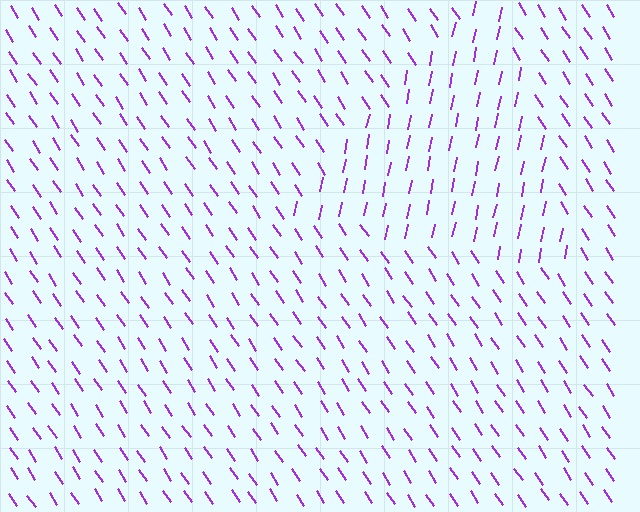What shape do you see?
I see a triangle.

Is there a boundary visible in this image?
Yes, there is a texture boundary formed by a change in line orientation.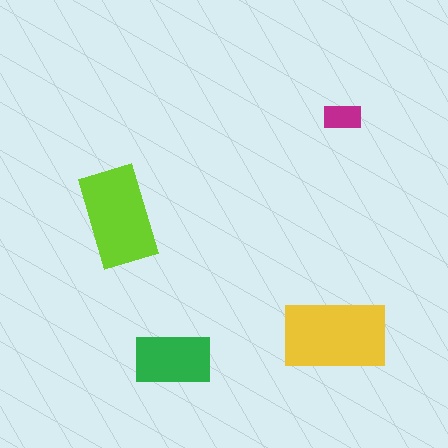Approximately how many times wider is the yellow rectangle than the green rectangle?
About 1.5 times wider.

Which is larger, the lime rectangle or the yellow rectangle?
The yellow one.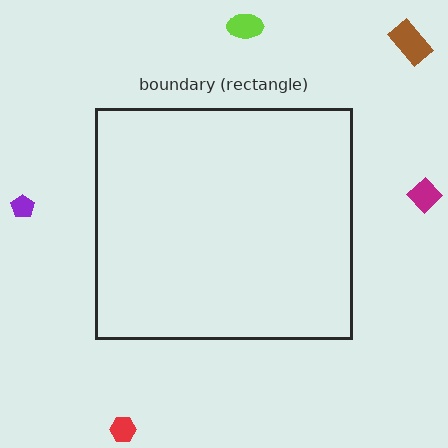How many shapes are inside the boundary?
0 inside, 5 outside.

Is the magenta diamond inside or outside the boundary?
Outside.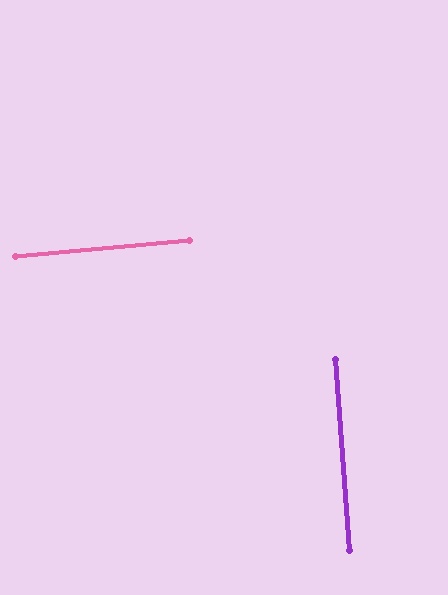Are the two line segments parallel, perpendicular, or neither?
Perpendicular — they meet at approximately 89°.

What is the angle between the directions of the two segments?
Approximately 89 degrees.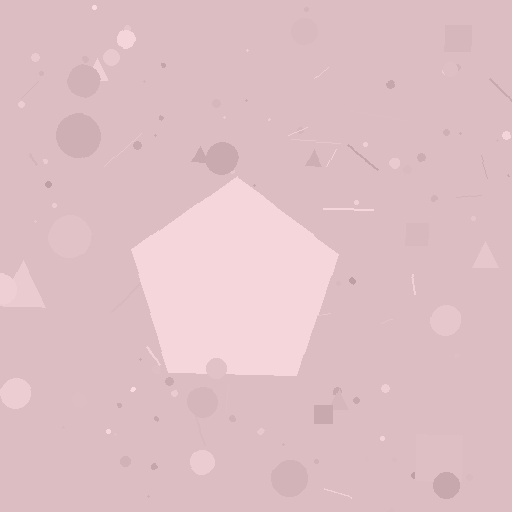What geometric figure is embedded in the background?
A pentagon is embedded in the background.